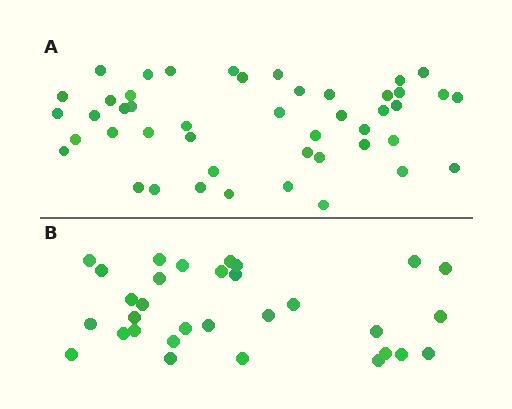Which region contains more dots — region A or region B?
Region A (the top region) has more dots.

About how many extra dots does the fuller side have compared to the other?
Region A has approximately 15 more dots than region B.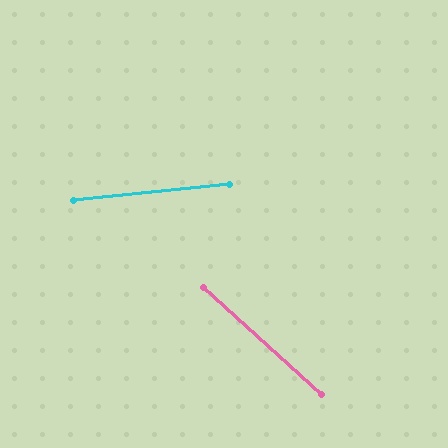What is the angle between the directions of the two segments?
Approximately 48 degrees.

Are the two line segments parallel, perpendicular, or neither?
Neither parallel nor perpendicular — they differ by about 48°.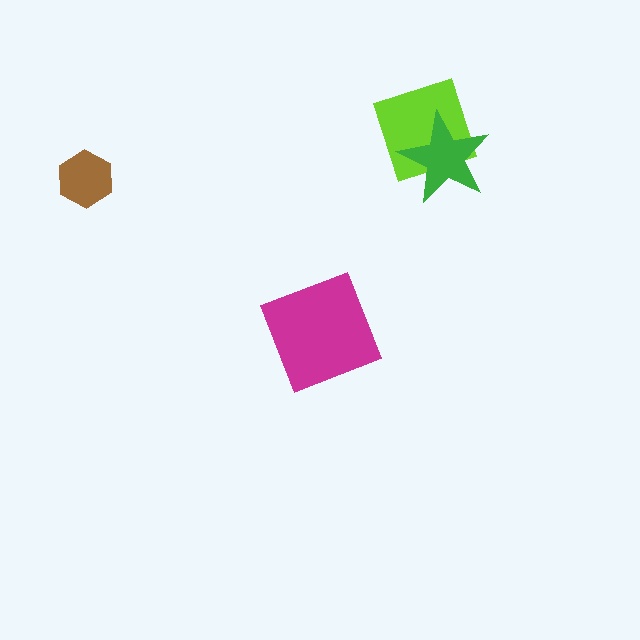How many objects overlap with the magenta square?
0 objects overlap with the magenta square.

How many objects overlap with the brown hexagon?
0 objects overlap with the brown hexagon.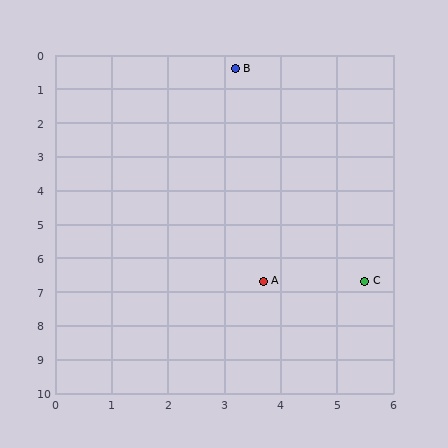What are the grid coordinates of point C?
Point C is at approximately (5.5, 6.7).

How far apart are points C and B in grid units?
Points C and B are about 6.7 grid units apart.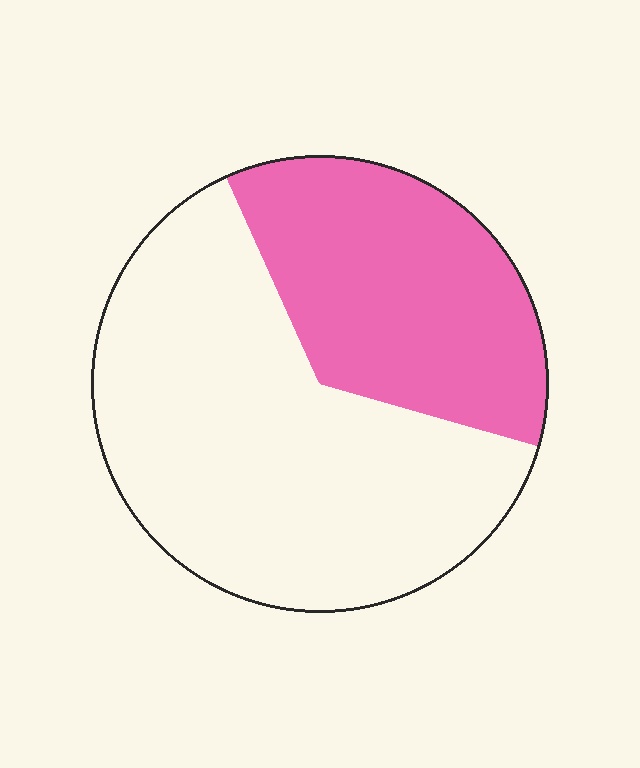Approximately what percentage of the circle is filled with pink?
Approximately 35%.